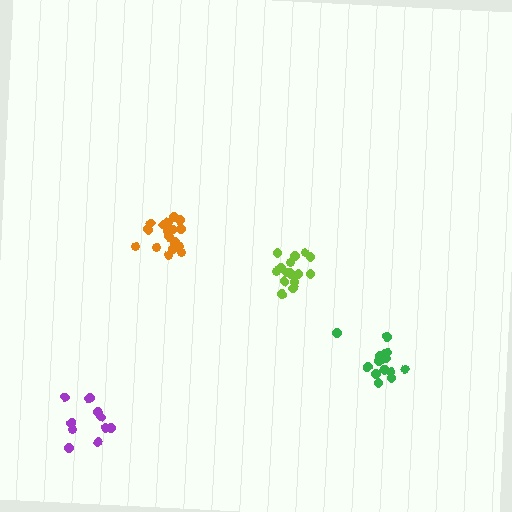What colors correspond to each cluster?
The clusters are colored: orange, green, lime, purple.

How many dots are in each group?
Group 1: 17 dots, Group 2: 13 dots, Group 3: 16 dots, Group 4: 11 dots (57 total).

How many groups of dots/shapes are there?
There are 4 groups.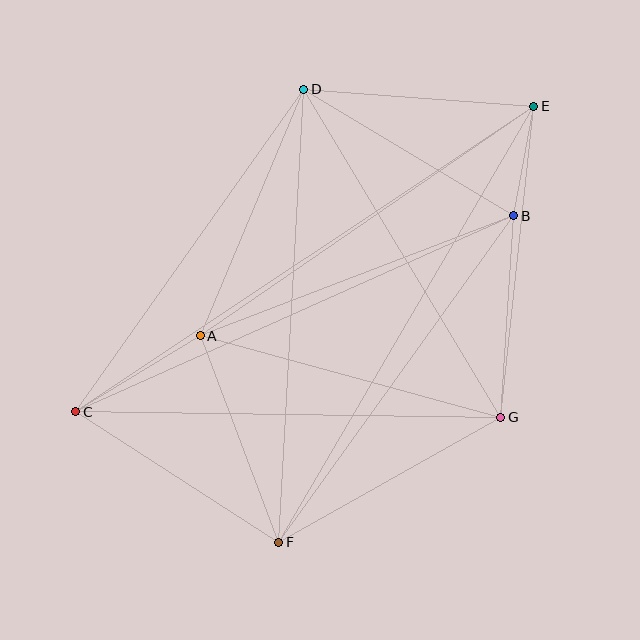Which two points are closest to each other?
Points B and E are closest to each other.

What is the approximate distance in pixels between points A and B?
The distance between A and B is approximately 335 pixels.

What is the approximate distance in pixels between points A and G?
The distance between A and G is approximately 311 pixels.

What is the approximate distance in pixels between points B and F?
The distance between B and F is approximately 402 pixels.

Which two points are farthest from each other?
Points C and E are farthest from each other.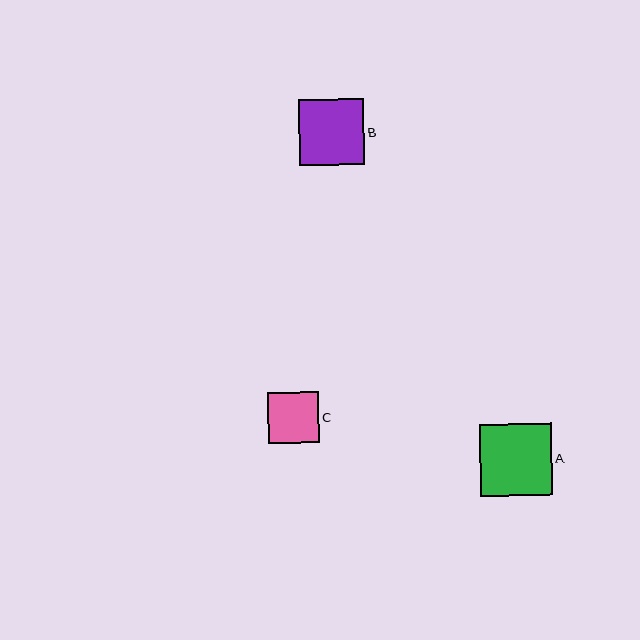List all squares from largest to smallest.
From largest to smallest: A, B, C.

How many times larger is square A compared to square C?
Square A is approximately 1.4 times the size of square C.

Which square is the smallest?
Square C is the smallest with a size of approximately 51 pixels.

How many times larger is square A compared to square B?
Square A is approximately 1.1 times the size of square B.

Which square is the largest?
Square A is the largest with a size of approximately 73 pixels.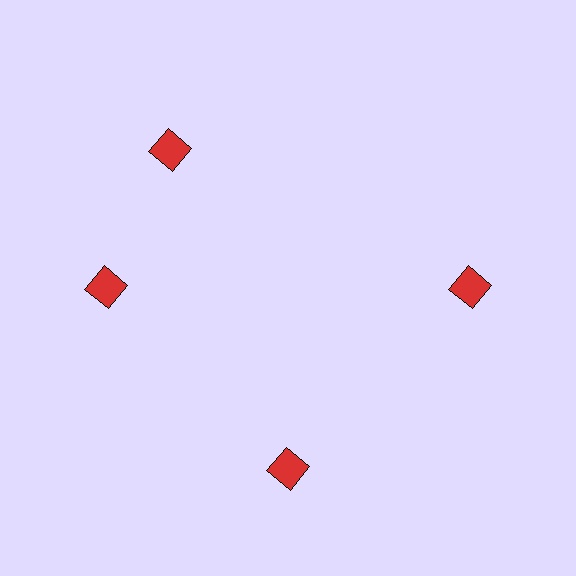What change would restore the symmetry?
The symmetry would be restored by rotating it back into even spacing with its neighbors so that all 4 diamonds sit at equal angles and equal distance from the center.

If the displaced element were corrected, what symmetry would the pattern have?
It would have 4-fold rotational symmetry — the pattern would map onto itself every 90 degrees.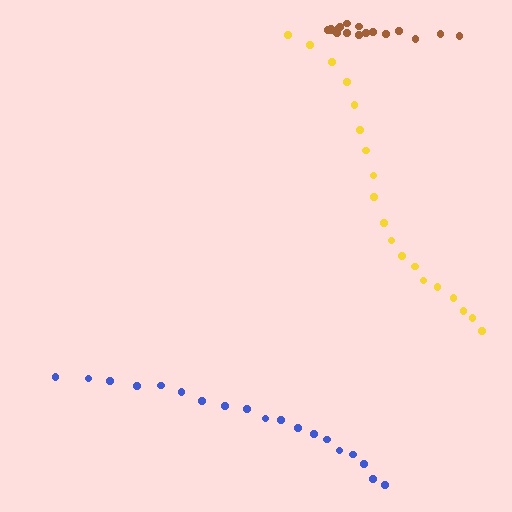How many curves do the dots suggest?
There are 3 distinct paths.